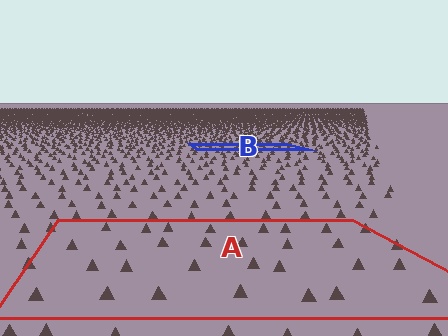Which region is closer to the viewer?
Region A is closer. The texture elements there are larger and more spread out.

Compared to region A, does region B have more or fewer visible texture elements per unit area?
Region B has more texture elements per unit area — they are packed more densely because it is farther away.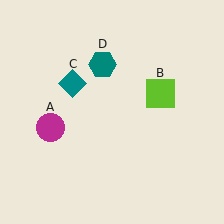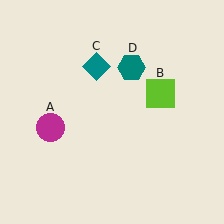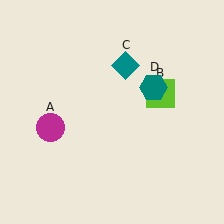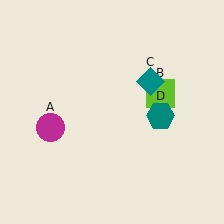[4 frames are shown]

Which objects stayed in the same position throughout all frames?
Magenta circle (object A) and lime square (object B) remained stationary.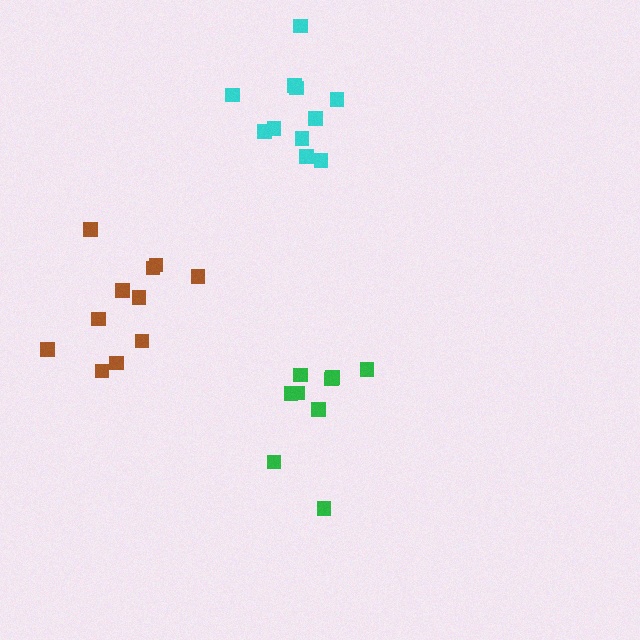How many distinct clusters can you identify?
There are 3 distinct clusters.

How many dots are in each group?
Group 1: 9 dots, Group 2: 11 dots, Group 3: 11 dots (31 total).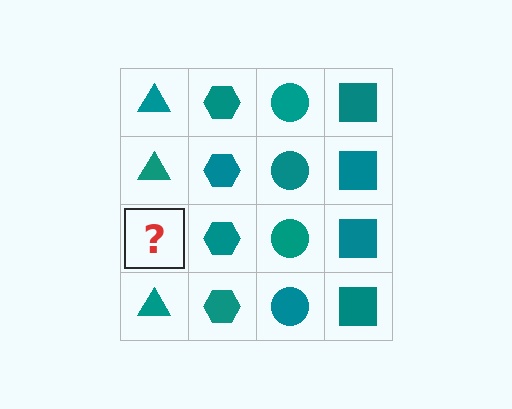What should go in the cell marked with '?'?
The missing cell should contain a teal triangle.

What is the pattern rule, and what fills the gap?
The rule is that each column has a consistent shape. The gap should be filled with a teal triangle.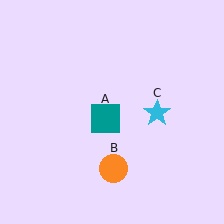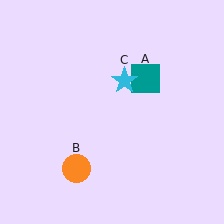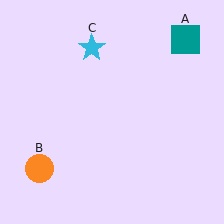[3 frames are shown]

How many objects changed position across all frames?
3 objects changed position: teal square (object A), orange circle (object B), cyan star (object C).